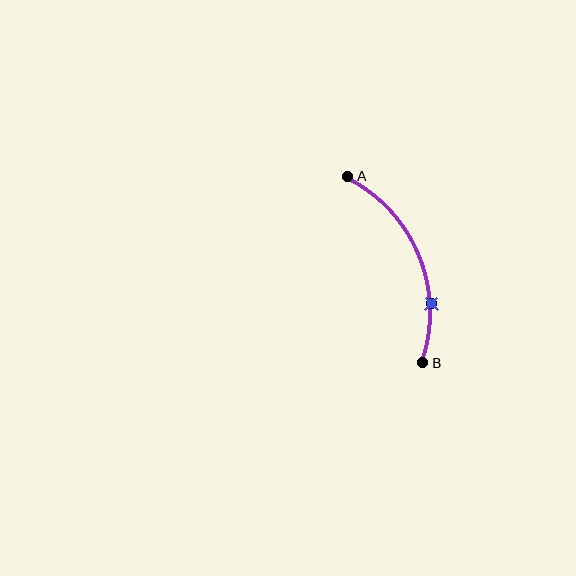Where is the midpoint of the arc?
The arc midpoint is the point on the curve farthest from the straight line joining A and B. It sits to the right of that line.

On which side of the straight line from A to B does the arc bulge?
The arc bulges to the right of the straight line connecting A and B.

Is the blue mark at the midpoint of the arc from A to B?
No. The blue mark lies on the arc but is closer to endpoint B. The arc midpoint would be at the point on the curve equidistant along the arc from both A and B.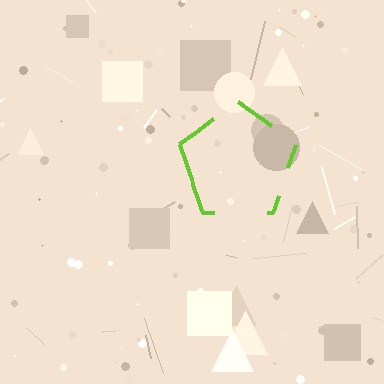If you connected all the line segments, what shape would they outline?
They would outline a pentagon.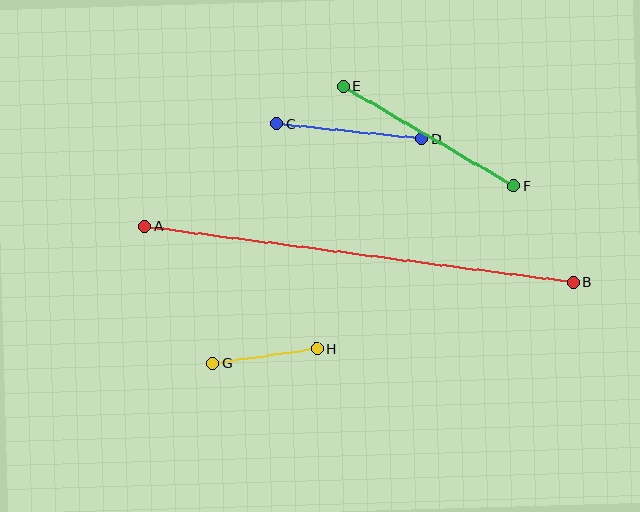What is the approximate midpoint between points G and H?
The midpoint is at approximately (265, 356) pixels.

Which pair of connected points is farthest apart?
Points A and B are farthest apart.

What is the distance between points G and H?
The distance is approximately 105 pixels.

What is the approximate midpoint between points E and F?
The midpoint is at approximately (429, 136) pixels.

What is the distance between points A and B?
The distance is approximately 432 pixels.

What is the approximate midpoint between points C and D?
The midpoint is at approximately (349, 131) pixels.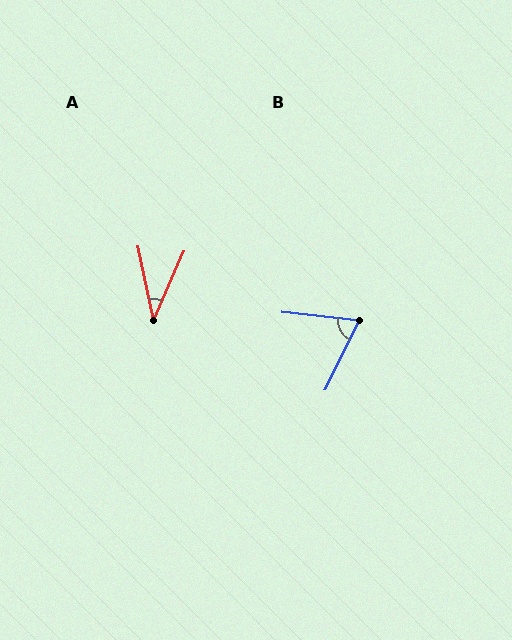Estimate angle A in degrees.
Approximately 35 degrees.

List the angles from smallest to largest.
A (35°), B (70°).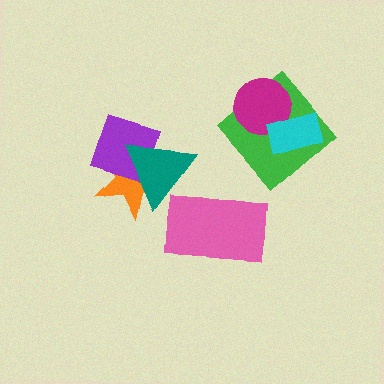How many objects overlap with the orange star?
2 objects overlap with the orange star.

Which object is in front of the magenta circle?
The cyan rectangle is in front of the magenta circle.